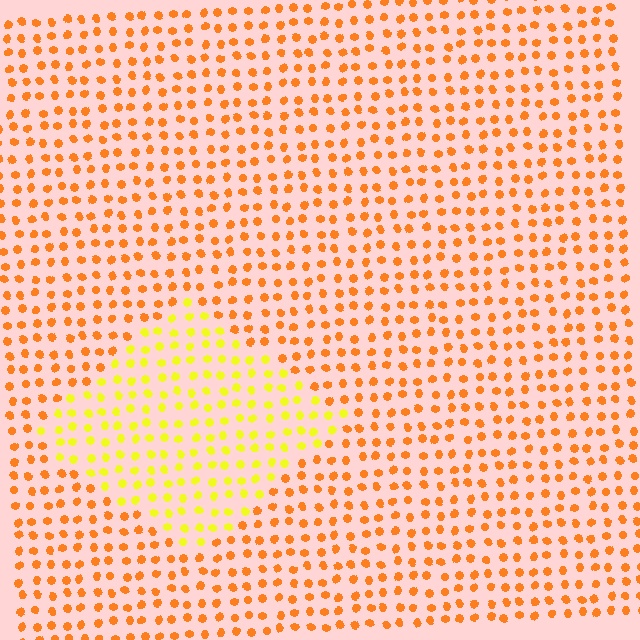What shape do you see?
I see a diamond.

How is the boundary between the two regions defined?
The boundary is defined purely by a slight shift in hue (about 37 degrees). Spacing, size, and orientation are identical on both sides.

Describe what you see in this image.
The image is filled with small orange elements in a uniform arrangement. A diamond-shaped region is visible where the elements are tinted to a slightly different hue, forming a subtle color boundary.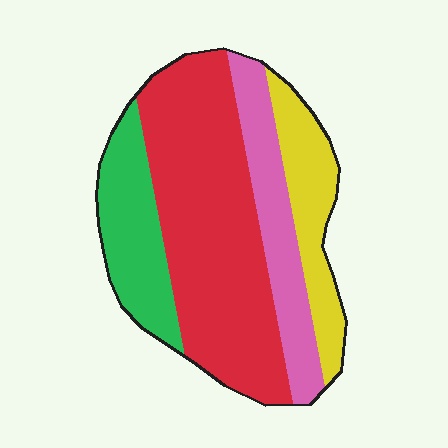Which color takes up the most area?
Red, at roughly 50%.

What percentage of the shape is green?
Green takes up about one sixth (1/6) of the shape.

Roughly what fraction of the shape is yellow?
Yellow takes up about one sixth (1/6) of the shape.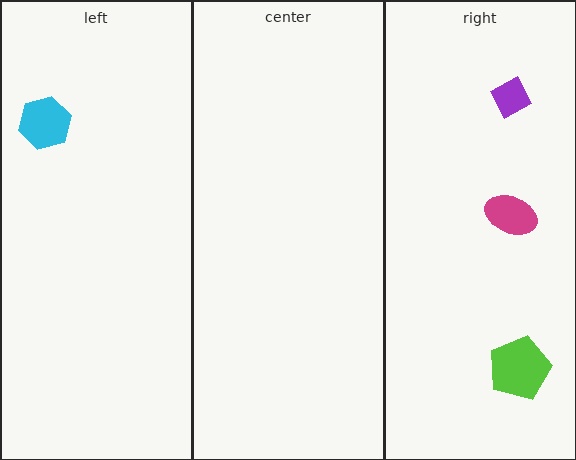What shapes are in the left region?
The cyan hexagon.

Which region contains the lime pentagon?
The right region.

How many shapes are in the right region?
3.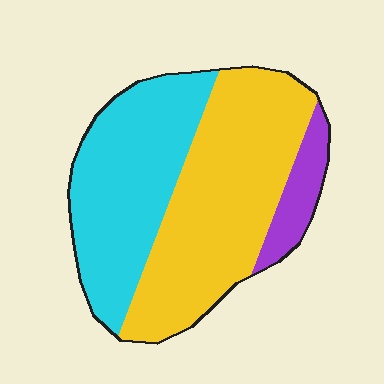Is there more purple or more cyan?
Cyan.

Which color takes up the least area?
Purple, at roughly 10%.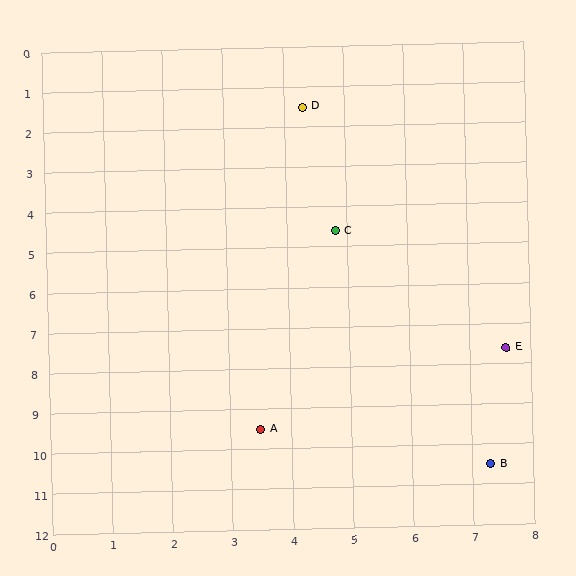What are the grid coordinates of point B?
Point B is at approximately (7.3, 10.5).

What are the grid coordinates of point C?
Point C is at approximately (4.8, 4.6).